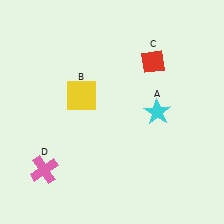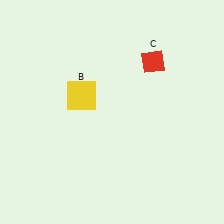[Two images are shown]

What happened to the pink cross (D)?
The pink cross (D) was removed in Image 2. It was in the bottom-left area of Image 1.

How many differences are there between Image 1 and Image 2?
There are 2 differences between the two images.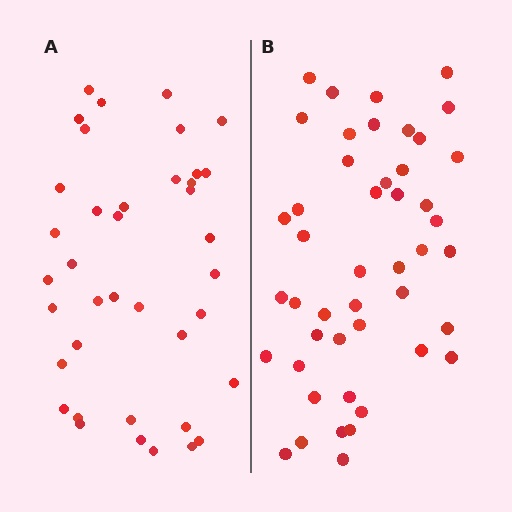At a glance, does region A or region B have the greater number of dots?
Region B (the right region) has more dots.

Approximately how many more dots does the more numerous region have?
Region B has roughly 8 or so more dots than region A.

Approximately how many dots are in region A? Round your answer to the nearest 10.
About 40 dots. (The exact count is 39, which rounds to 40.)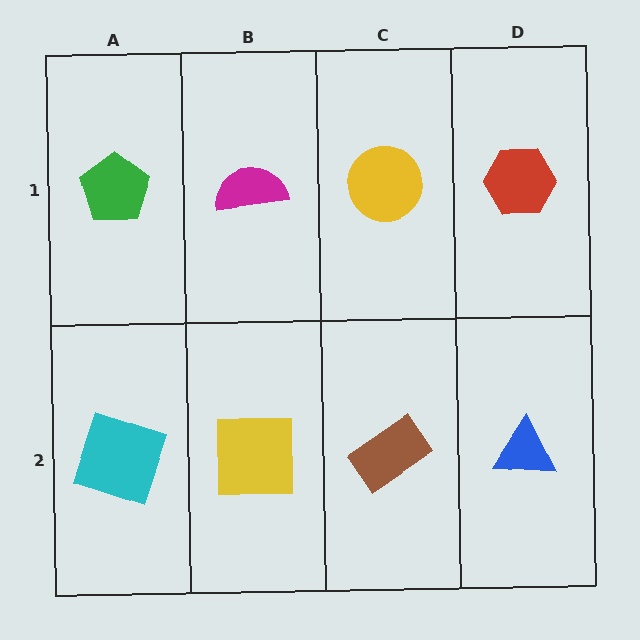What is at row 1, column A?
A green pentagon.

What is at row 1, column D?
A red hexagon.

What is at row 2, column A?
A cyan square.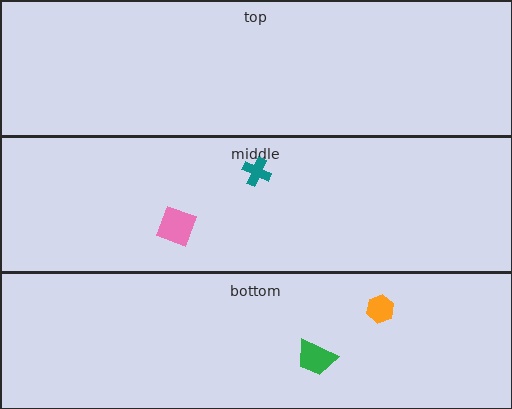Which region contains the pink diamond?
The middle region.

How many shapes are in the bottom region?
2.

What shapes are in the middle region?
The teal cross, the pink diamond.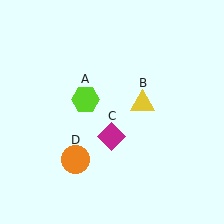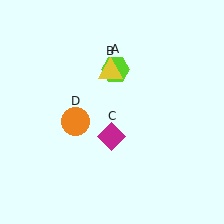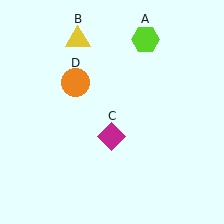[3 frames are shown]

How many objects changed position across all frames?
3 objects changed position: lime hexagon (object A), yellow triangle (object B), orange circle (object D).